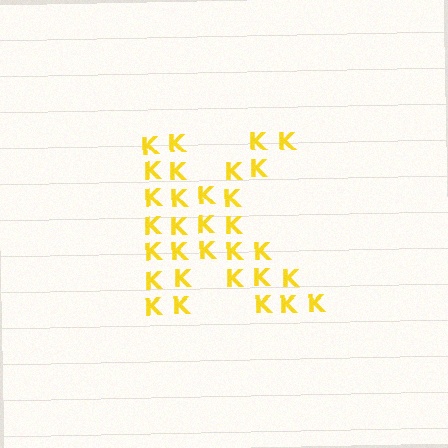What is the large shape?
The large shape is the letter K.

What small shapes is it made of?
It is made of small letter K's.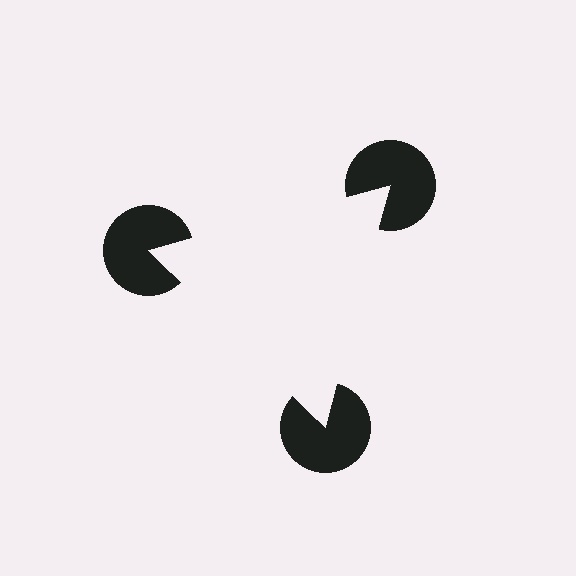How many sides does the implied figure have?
3 sides.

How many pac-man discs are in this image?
There are 3 — one at each vertex of the illusory triangle.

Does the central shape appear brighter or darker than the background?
It typically appears slightly brighter than the background, even though no actual brightness change is drawn.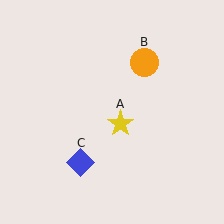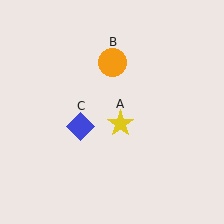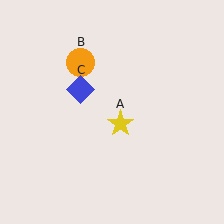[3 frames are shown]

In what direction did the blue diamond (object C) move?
The blue diamond (object C) moved up.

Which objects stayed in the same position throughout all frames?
Yellow star (object A) remained stationary.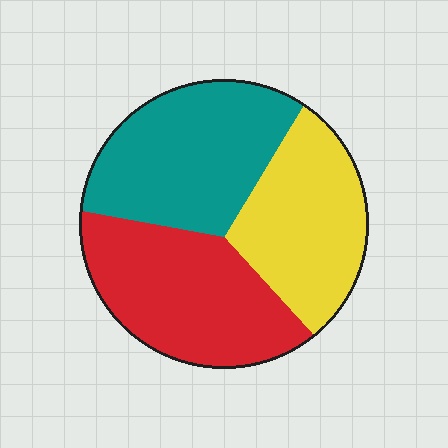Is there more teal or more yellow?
Teal.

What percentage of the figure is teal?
Teal covers around 35% of the figure.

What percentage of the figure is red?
Red takes up between a third and a half of the figure.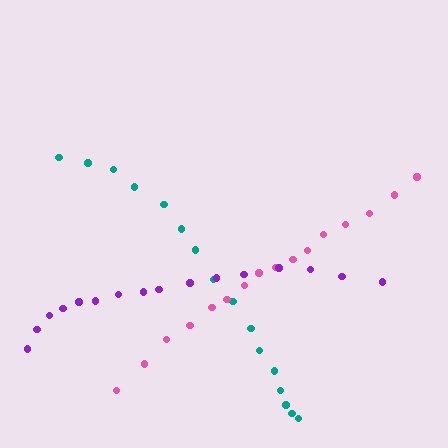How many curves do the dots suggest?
There are 3 distinct paths.